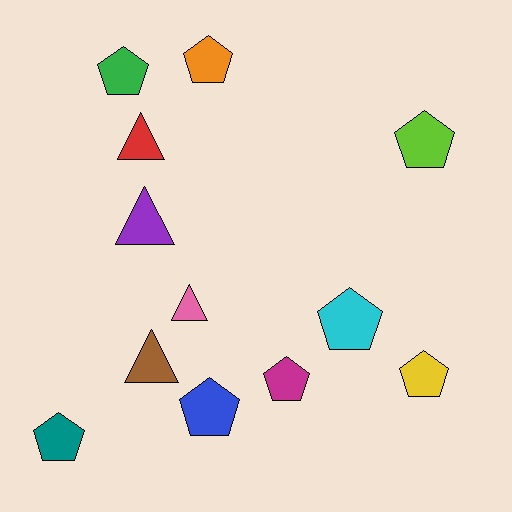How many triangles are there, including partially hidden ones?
There are 4 triangles.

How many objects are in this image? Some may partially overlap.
There are 12 objects.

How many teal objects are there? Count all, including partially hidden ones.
There is 1 teal object.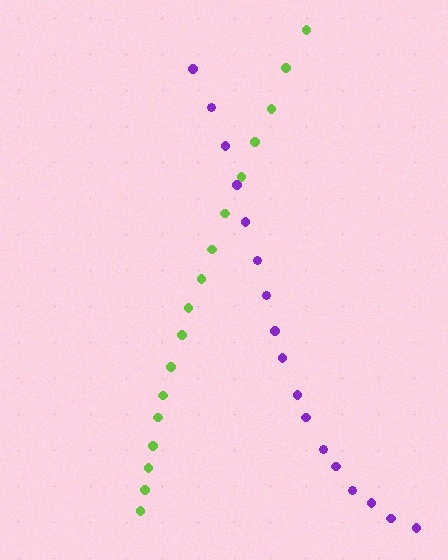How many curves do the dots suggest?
There are 2 distinct paths.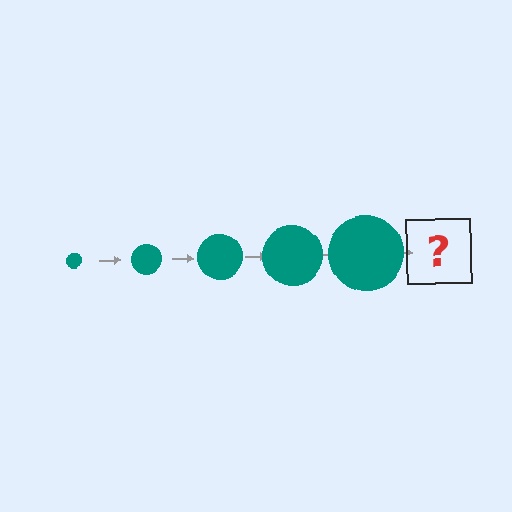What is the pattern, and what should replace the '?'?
The pattern is that the circle gets progressively larger each step. The '?' should be a teal circle, larger than the previous one.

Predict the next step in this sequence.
The next step is a teal circle, larger than the previous one.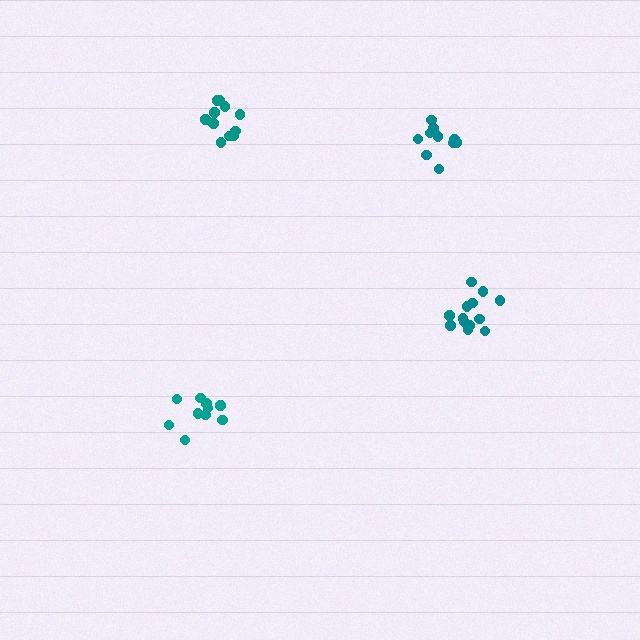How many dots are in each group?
Group 1: 10 dots, Group 2: 10 dots, Group 3: 13 dots, Group 4: 11 dots (44 total).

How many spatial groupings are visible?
There are 4 spatial groupings.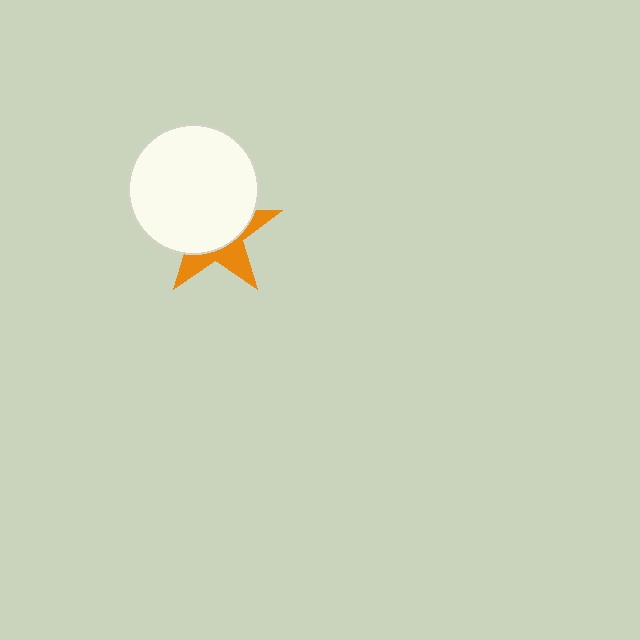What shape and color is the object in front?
The object in front is a white circle.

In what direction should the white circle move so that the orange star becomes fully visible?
The white circle should move up. That is the shortest direction to clear the overlap and leave the orange star fully visible.